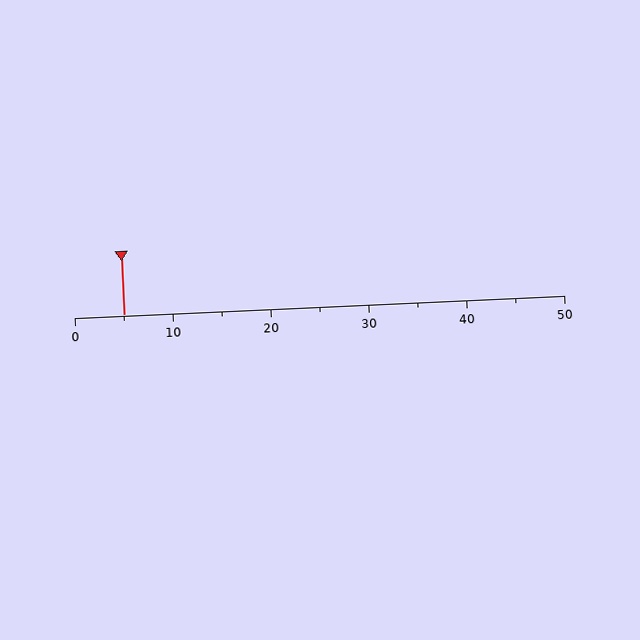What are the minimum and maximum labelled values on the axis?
The axis runs from 0 to 50.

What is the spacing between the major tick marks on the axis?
The major ticks are spaced 10 apart.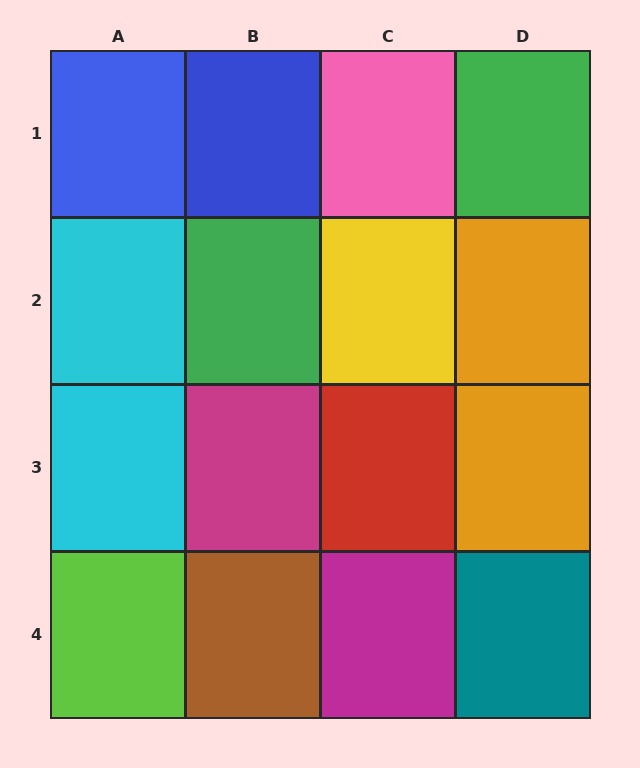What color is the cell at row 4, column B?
Brown.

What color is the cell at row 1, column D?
Green.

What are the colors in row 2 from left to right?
Cyan, green, yellow, orange.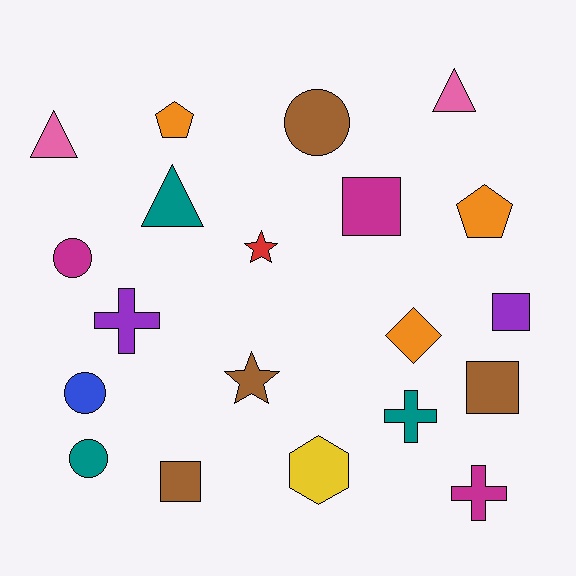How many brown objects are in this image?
There are 4 brown objects.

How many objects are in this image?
There are 20 objects.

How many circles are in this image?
There are 4 circles.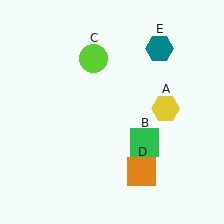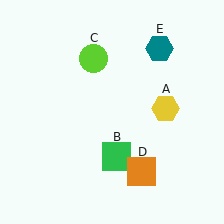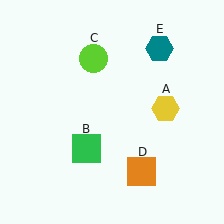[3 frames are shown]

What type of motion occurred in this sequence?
The green square (object B) rotated clockwise around the center of the scene.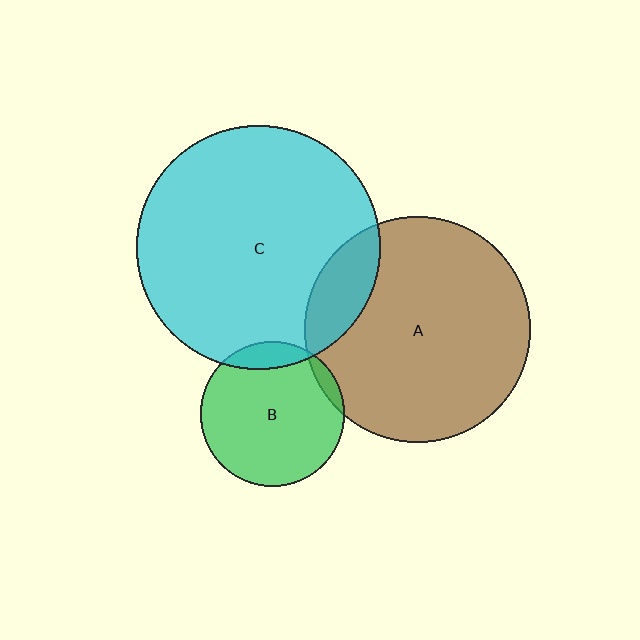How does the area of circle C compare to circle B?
Approximately 2.9 times.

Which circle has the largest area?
Circle C (cyan).